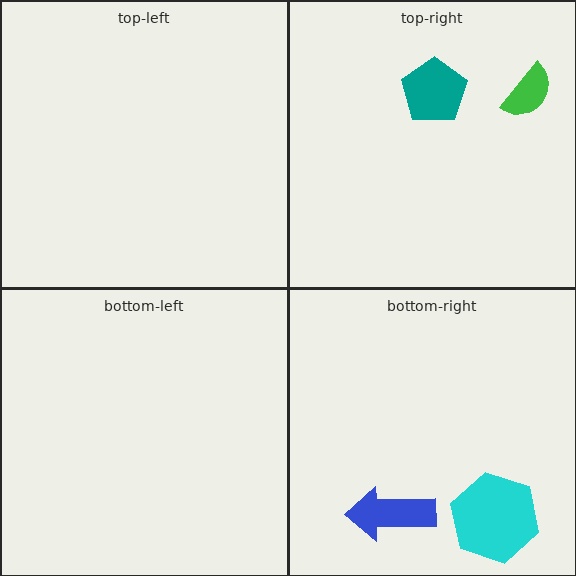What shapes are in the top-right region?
The green semicircle, the teal pentagon.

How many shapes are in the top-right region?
2.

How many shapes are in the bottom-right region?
2.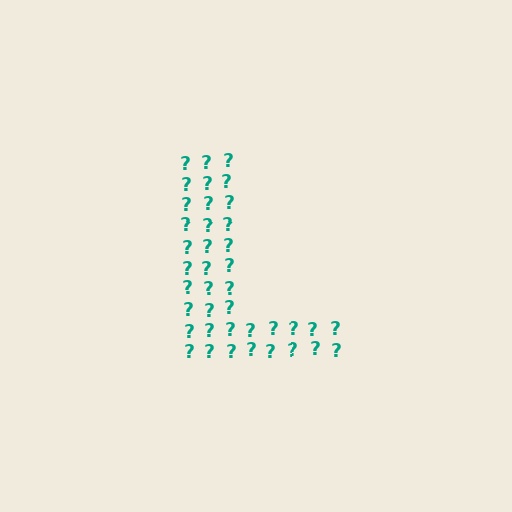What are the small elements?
The small elements are question marks.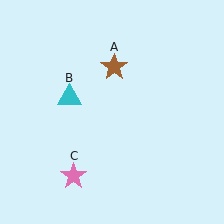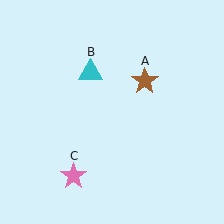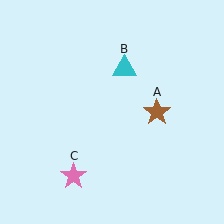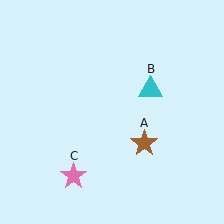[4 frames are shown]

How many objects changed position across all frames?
2 objects changed position: brown star (object A), cyan triangle (object B).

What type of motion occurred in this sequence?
The brown star (object A), cyan triangle (object B) rotated clockwise around the center of the scene.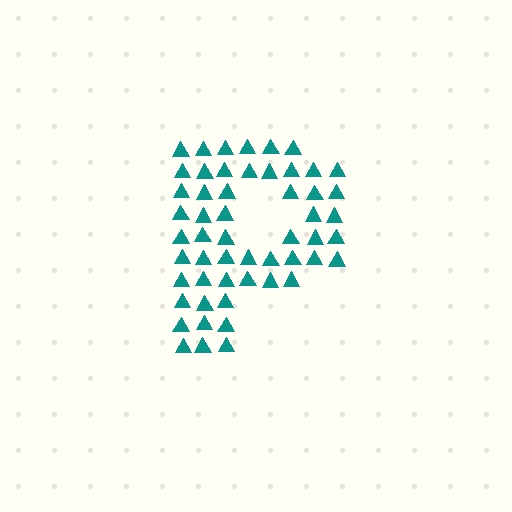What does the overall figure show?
The overall figure shows the letter P.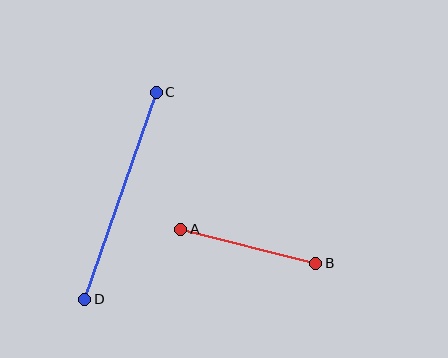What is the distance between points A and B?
The distance is approximately 139 pixels.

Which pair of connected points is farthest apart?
Points C and D are farthest apart.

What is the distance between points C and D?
The distance is approximately 219 pixels.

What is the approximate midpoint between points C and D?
The midpoint is at approximately (120, 196) pixels.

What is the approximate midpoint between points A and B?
The midpoint is at approximately (248, 246) pixels.